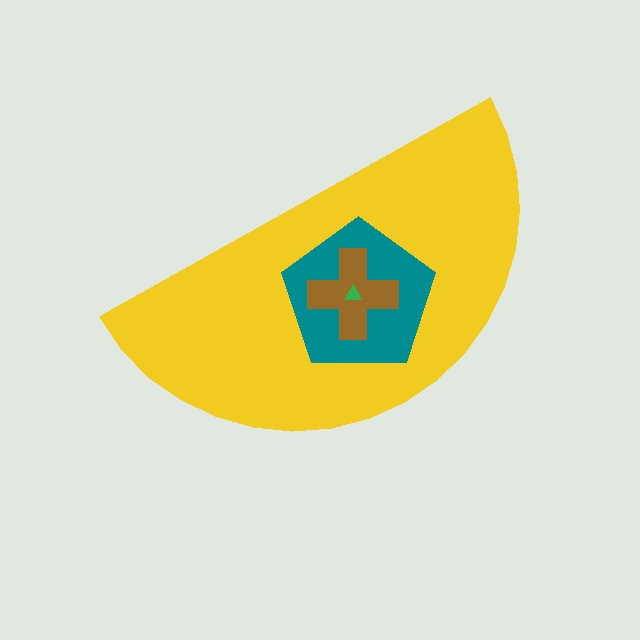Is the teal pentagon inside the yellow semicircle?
Yes.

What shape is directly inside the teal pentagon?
The brown cross.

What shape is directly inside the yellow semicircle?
The teal pentagon.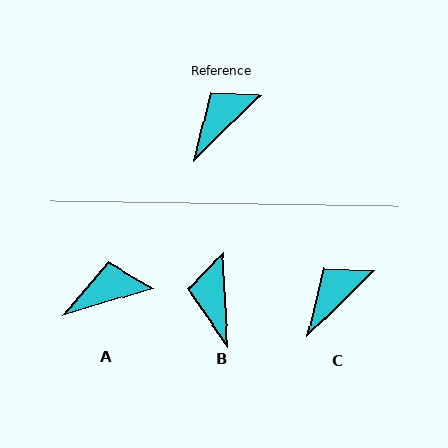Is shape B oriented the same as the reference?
No, it is off by about 49 degrees.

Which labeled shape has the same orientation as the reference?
C.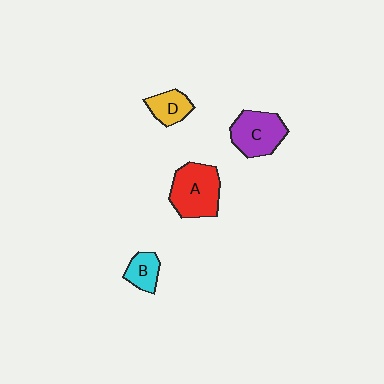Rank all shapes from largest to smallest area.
From largest to smallest: A (red), C (purple), D (yellow), B (cyan).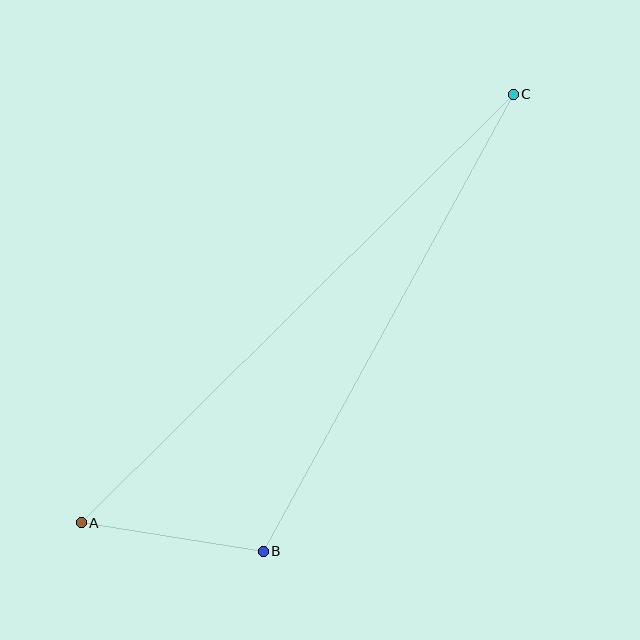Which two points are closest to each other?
Points A and B are closest to each other.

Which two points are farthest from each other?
Points A and C are farthest from each other.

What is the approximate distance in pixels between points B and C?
The distance between B and C is approximately 521 pixels.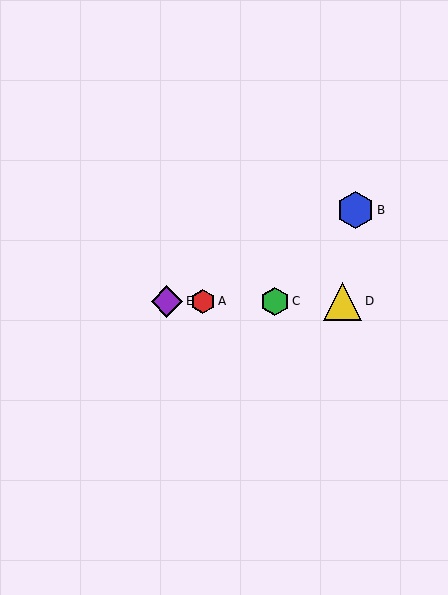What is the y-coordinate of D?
Object D is at y≈301.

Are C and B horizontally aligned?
No, C is at y≈301 and B is at y≈210.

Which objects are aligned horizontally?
Objects A, C, D, E are aligned horizontally.